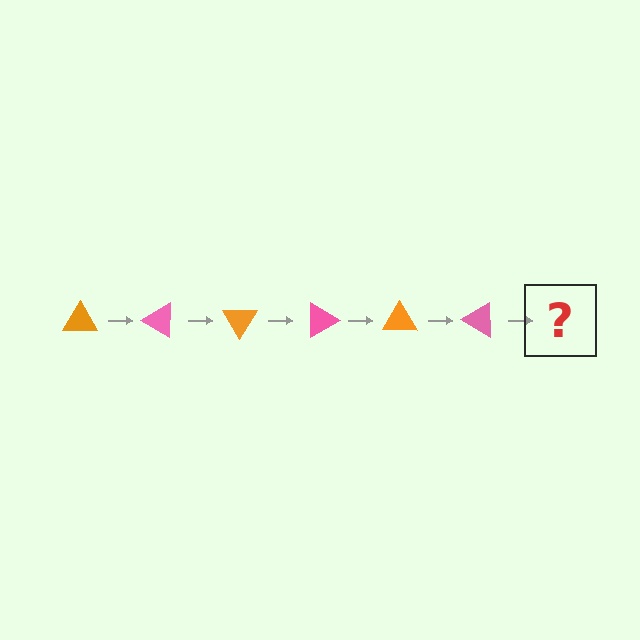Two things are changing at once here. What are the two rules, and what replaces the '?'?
The two rules are that it rotates 30 degrees each step and the color cycles through orange and pink. The '?' should be an orange triangle, rotated 180 degrees from the start.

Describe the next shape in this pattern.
It should be an orange triangle, rotated 180 degrees from the start.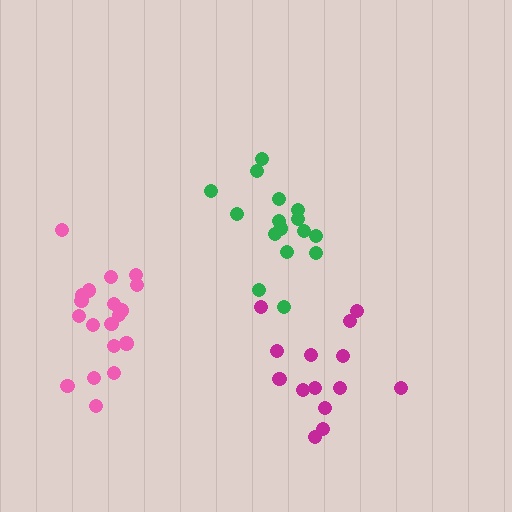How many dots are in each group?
Group 1: 20 dots, Group 2: 14 dots, Group 3: 16 dots (50 total).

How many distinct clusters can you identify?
There are 3 distinct clusters.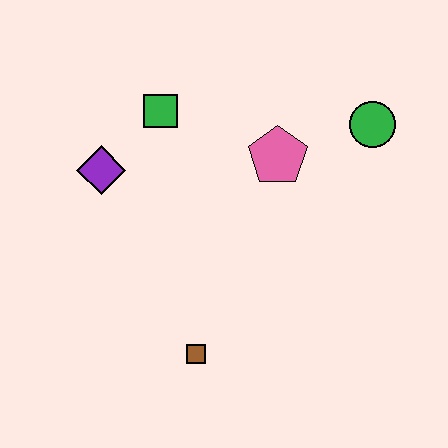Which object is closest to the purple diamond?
The green square is closest to the purple diamond.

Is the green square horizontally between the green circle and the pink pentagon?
No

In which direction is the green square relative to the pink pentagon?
The green square is to the left of the pink pentagon.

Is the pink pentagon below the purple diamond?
No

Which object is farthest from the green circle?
The brown square is farthest from the green circle.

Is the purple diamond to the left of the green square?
Yes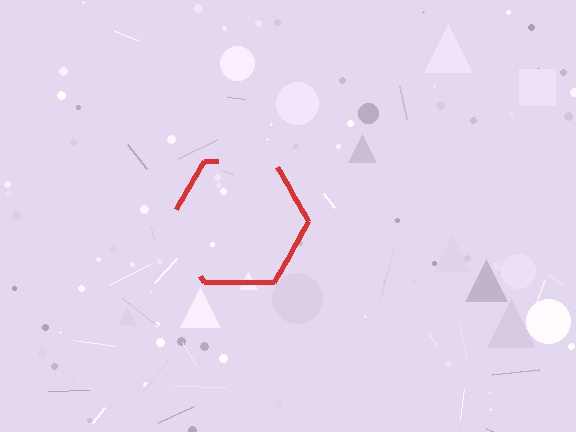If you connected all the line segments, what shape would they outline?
They would outline a hexagon.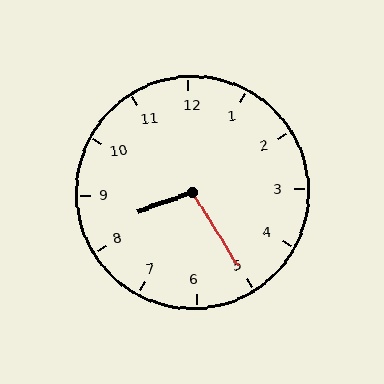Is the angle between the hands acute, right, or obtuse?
It is obtuse.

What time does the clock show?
8:25.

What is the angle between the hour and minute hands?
Approximately 102 degrees.